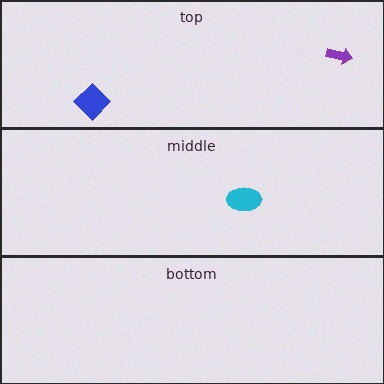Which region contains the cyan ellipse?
The middle region.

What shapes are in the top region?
The blue diamond, the purple arrow.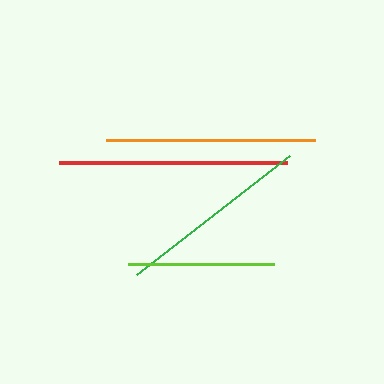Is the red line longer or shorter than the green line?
The red line is longer than the green line.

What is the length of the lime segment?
The lime segment is approximately 146 pixels long.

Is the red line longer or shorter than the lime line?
The red line is longer than the lime line.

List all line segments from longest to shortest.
From longest to shortest: red, orange, green, lime.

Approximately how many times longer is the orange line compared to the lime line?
The orange line is approximately 1.4 times the length of the lime line.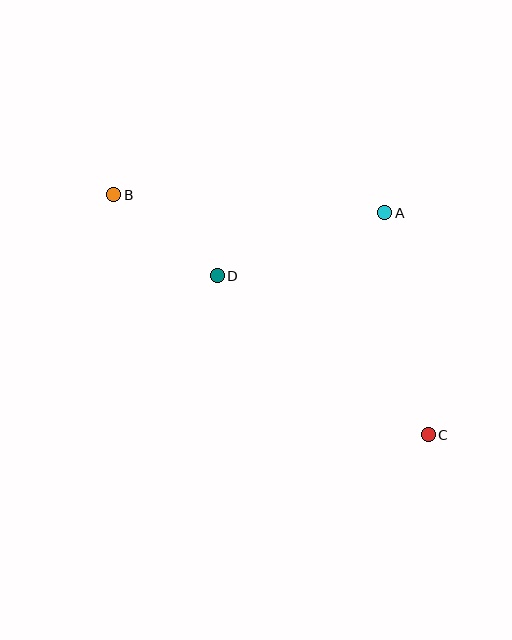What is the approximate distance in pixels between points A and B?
The distance between A and B is approximately 272 pixels.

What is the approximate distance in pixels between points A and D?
The distance between A and D is approximately 179 pixels.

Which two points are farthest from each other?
Points B and C are farthest from each other.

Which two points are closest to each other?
Points B and D are closest to each other.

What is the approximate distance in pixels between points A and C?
The distance between A and C is approximately 226 pixels.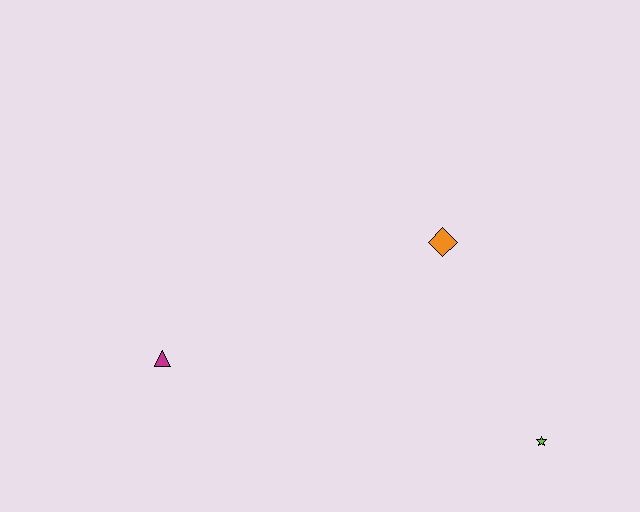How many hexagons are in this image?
There are no hexagons.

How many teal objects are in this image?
There are no teal objects.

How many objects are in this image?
There are 3 objects.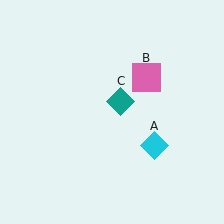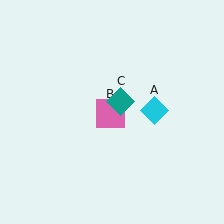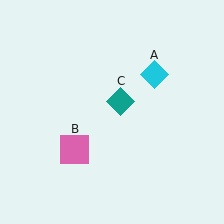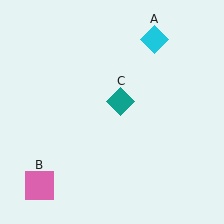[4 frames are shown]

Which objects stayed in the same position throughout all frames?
Teal diamond (object C) remained stationary.